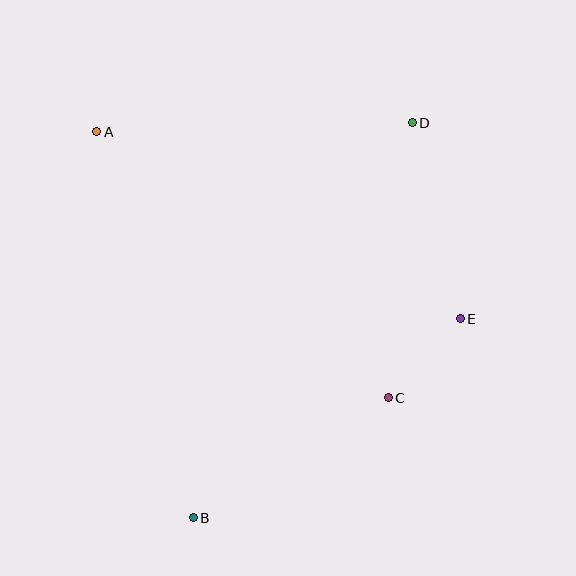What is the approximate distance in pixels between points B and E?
The distance between B and E is approximately 333 pixels.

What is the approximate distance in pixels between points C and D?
The distance between C and D is approximately 276 pixels.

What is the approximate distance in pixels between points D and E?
The distance between D and E is approximately 202 pixels.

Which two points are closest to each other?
Points C and E are closest to each other.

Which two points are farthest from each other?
Points B and D are farthest from each other.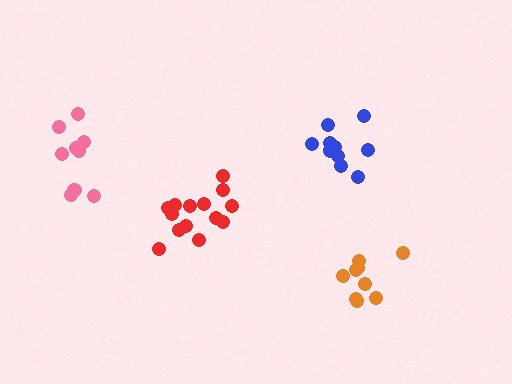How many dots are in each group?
Group 1: 11 dots, Group 2: 9 dots, Group 3: 14 dots, Group 4: 9 dots (43 total).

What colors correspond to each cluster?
The clusters are colored: blue, orange, red, pink.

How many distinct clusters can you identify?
There are 4 distinct clusters.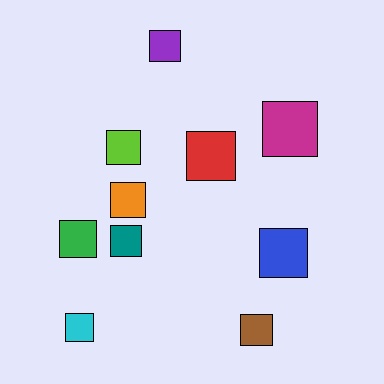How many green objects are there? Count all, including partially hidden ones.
There is 1 green object.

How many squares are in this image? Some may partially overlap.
There are 10 squares.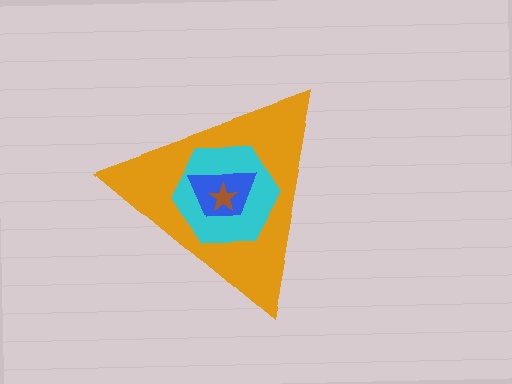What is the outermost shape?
The orange triangle.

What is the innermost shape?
The brown star.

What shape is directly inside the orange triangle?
The cyan hexagon.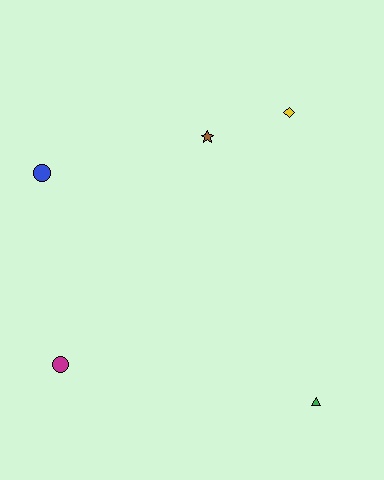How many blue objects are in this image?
There is 1 blue object.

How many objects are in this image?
There are 5 objects.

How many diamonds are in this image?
There is 1 diamond.